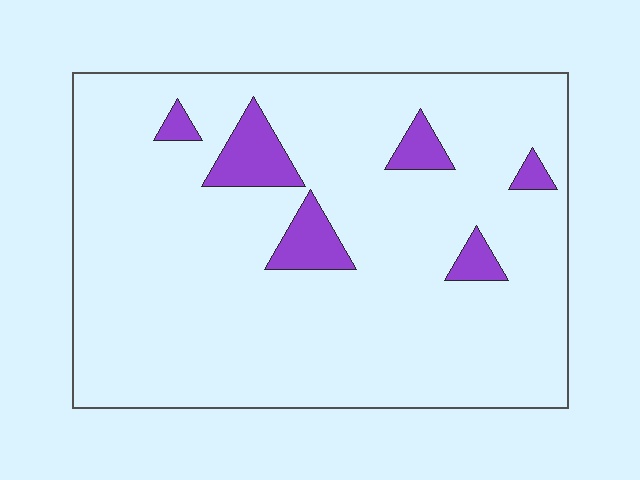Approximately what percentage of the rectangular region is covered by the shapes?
Approximately 10%.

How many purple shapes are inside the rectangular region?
6.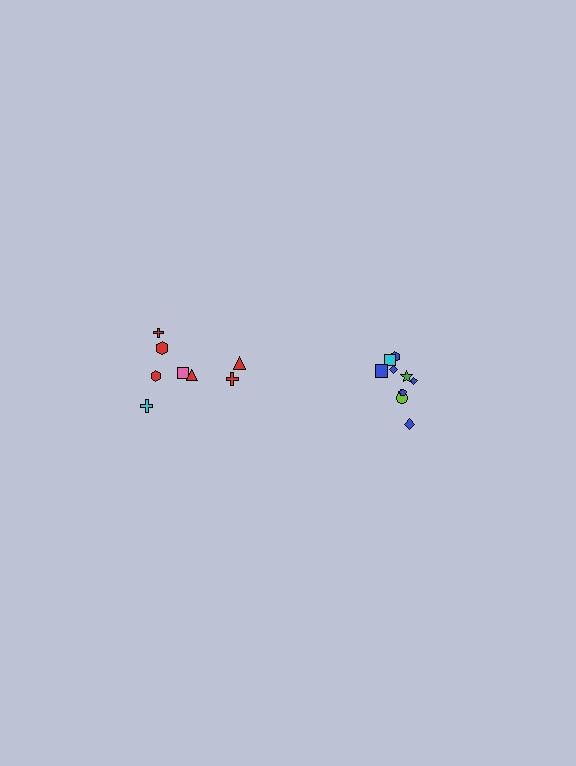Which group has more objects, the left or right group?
The right group.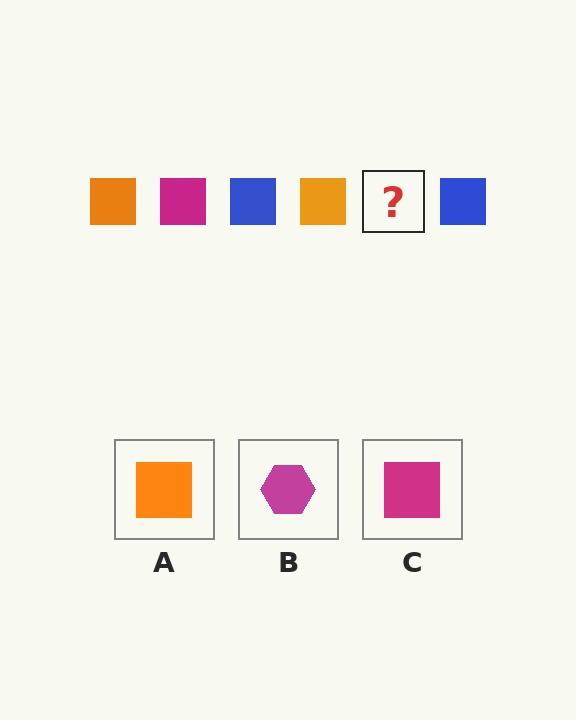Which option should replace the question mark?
Option C.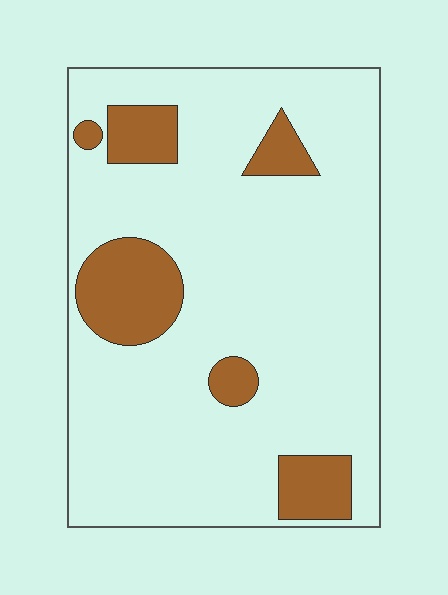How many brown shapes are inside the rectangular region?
6.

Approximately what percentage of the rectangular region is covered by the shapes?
Approximately 15%.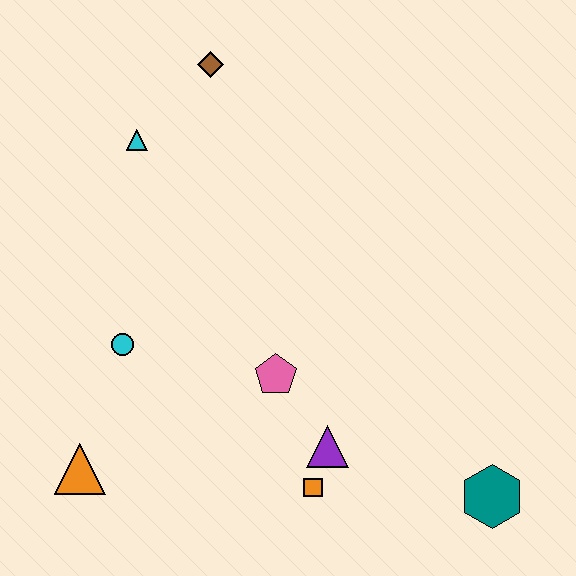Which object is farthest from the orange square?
The brown diamond is farthest from the orange square.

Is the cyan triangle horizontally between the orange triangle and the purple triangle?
Yes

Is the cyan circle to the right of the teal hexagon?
No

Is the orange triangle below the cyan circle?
Yes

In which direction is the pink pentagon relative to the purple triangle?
The pink pentagon is above the purple triangle.